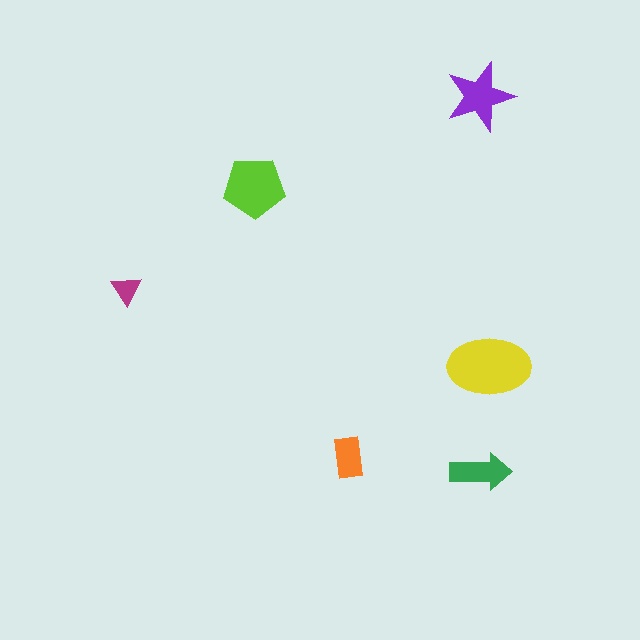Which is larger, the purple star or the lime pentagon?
The lime pentagon.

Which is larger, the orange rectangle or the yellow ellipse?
The yellow ellipse.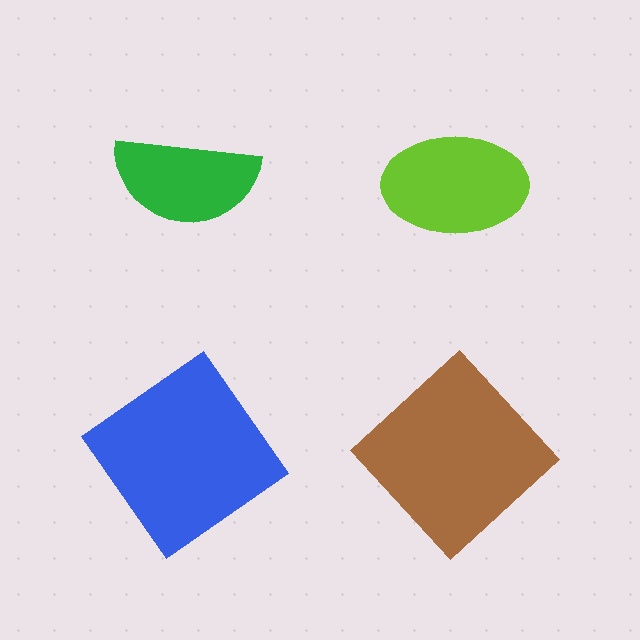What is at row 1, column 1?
A green semicircle.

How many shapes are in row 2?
2 shapes.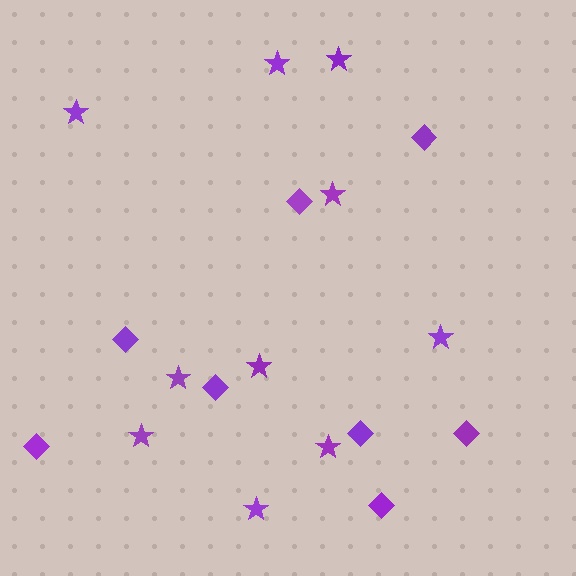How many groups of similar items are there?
There are 2 groups: one group of diamonds (8) and one group of stars (10).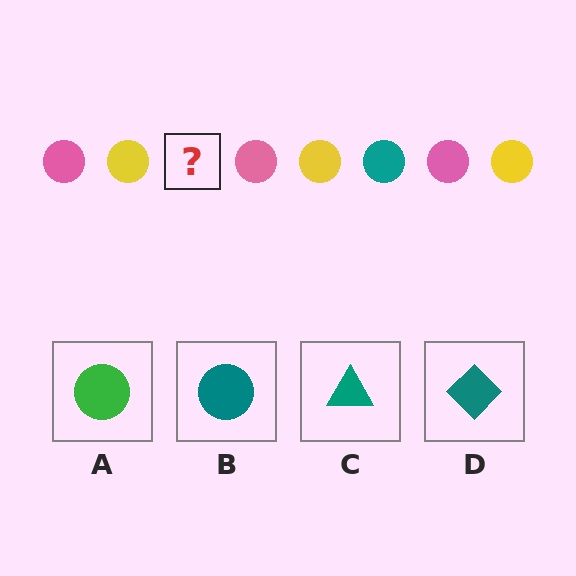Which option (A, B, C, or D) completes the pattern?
B.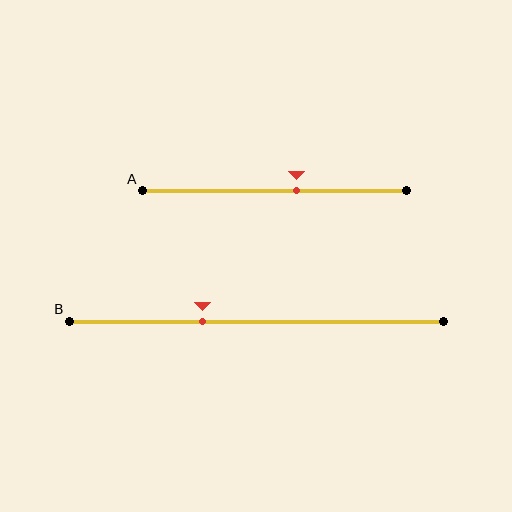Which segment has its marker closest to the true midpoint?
Segment A has its marker closest to the true midpoint.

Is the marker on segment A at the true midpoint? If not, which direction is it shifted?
No, the marker on segment A is shifted to the right by about 8% of the segment length.